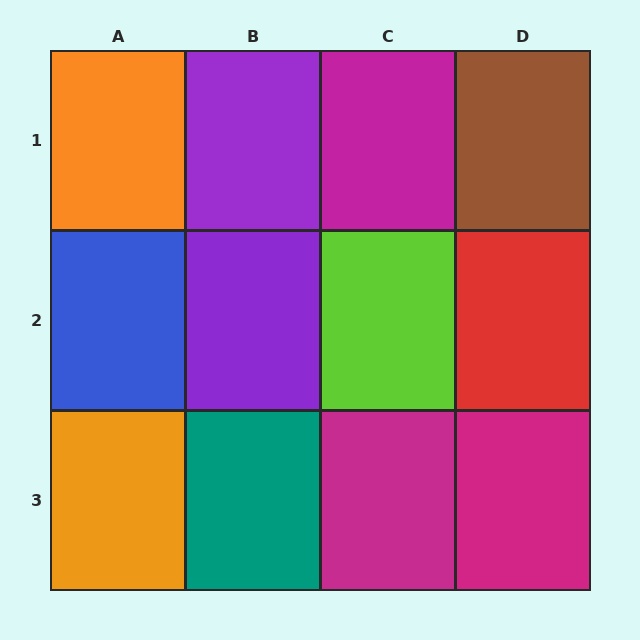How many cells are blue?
1 cell is blue.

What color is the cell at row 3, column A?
Orange.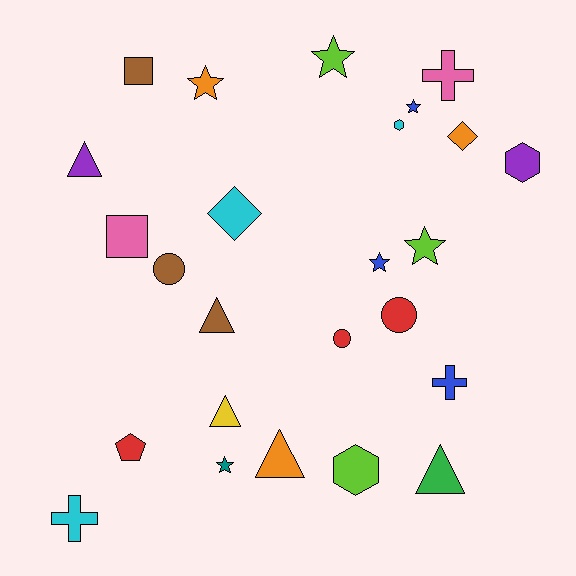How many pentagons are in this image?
There is 1 pentagon.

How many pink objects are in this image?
There are 2 pink objects.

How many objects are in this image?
There are 25 objects.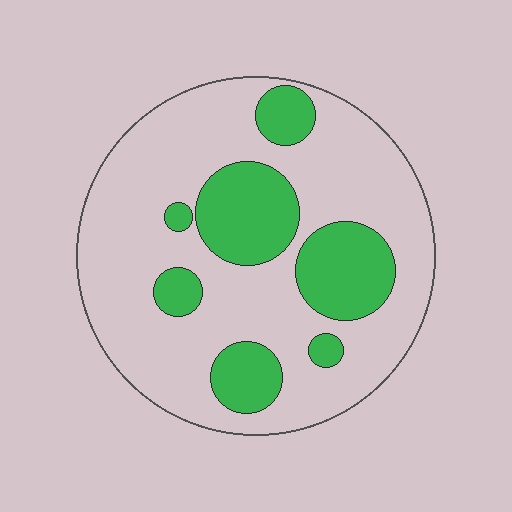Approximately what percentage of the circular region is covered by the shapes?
Approximately 25%.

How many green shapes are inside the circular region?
7.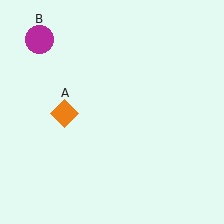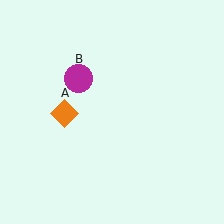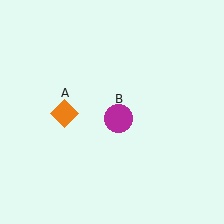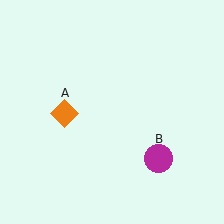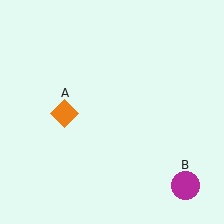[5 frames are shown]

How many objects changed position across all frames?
1 object changed position: magenta circle (object B).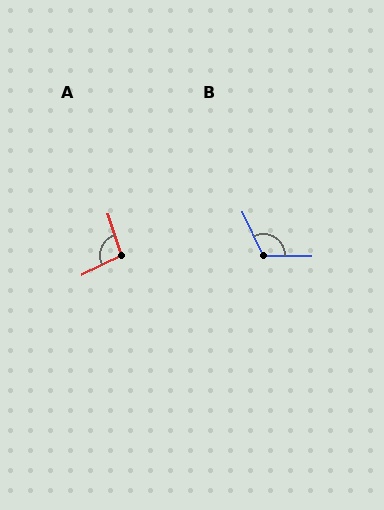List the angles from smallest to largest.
A (97°), B (116°).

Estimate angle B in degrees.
Approximately 116 degrees.